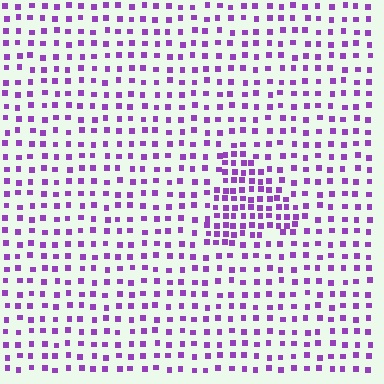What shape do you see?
I see a triangle.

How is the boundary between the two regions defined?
The boundary is defined by a change in element density (approximately 2.0x ratio). All elements are the same color, size, and shape.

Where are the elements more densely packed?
The elements are more densely packed inside the triangle boundary.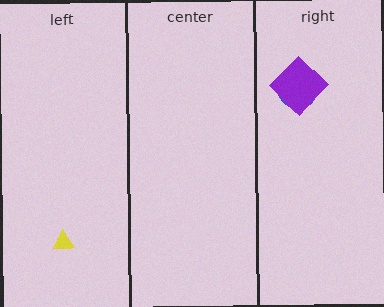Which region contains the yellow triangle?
The left region.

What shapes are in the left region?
The yellow triangle.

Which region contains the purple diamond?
The right region.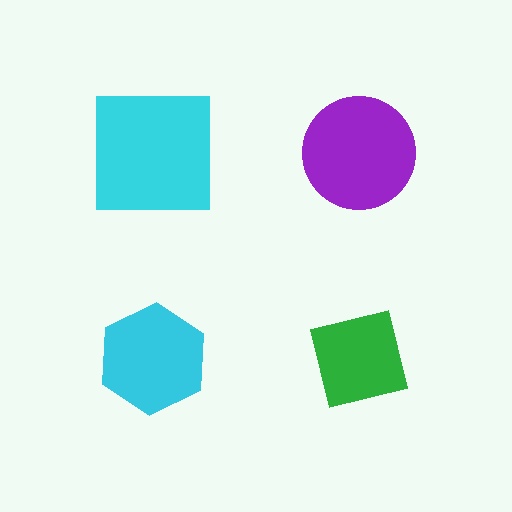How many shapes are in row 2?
2 shapes.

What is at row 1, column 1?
A cyan square.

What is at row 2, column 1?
A cyan hexagon.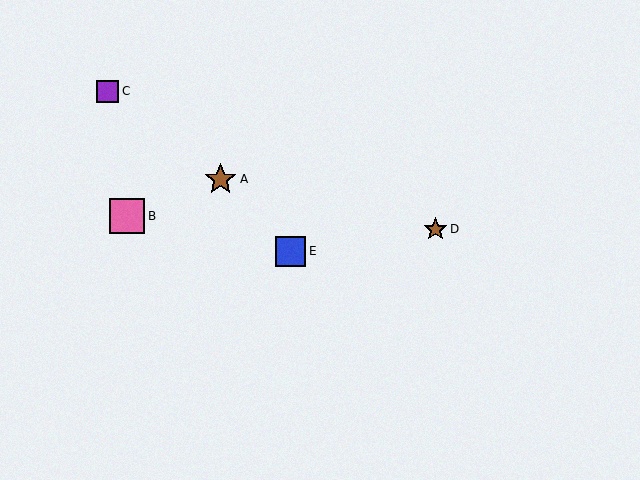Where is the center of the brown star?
The center of the brown star is at (436, 229).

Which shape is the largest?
The pink square (labeled B) is the largest.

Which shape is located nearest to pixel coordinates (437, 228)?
The brown star (labeled D) at (436, 229) is nearest to that location.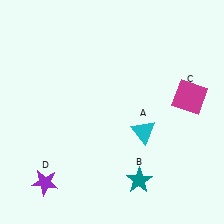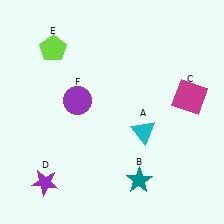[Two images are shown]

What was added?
A lime pentagon (E), a purple circle (F) were added in Image 2.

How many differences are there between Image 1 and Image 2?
There are 2 differences between the two images.